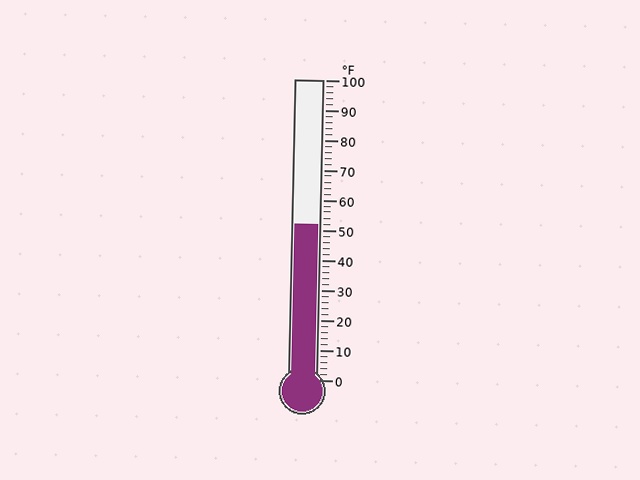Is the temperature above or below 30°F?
The temperature is above 30°F.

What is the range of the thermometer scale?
The thermometer scale ranges from 0°F to 100°F.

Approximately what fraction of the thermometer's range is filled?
The thermometer is filled to approximately 50% of its range.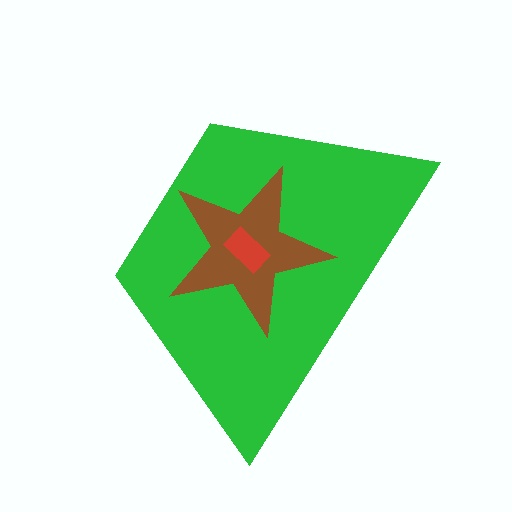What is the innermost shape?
The red rectangle.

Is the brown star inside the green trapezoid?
Yes.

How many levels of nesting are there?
3.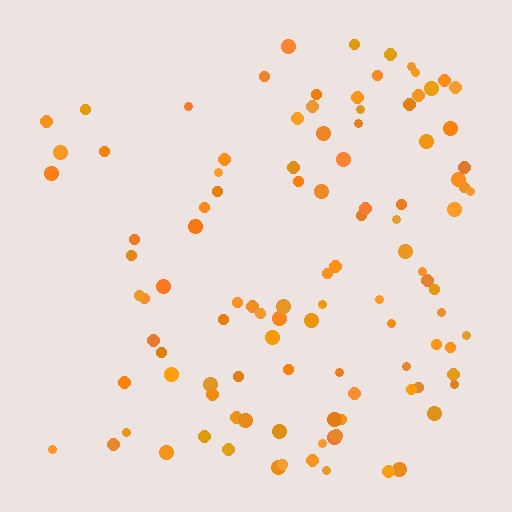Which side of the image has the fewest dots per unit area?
The left.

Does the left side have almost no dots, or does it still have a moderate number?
Still a moderate number, just noticeably fewer than the right.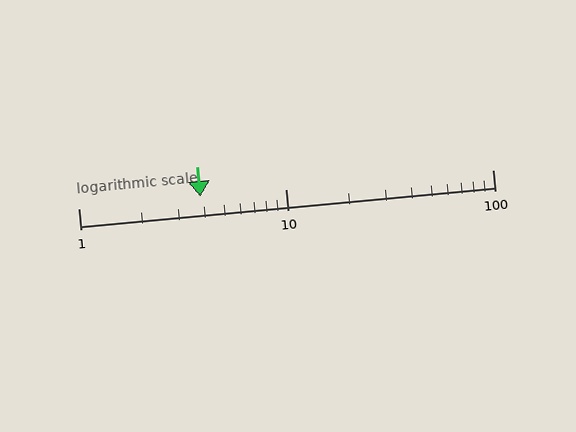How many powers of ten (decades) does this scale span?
The scale spans 2 decades, from 1 to 100.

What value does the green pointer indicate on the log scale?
The pointer indicates approximately 3.9.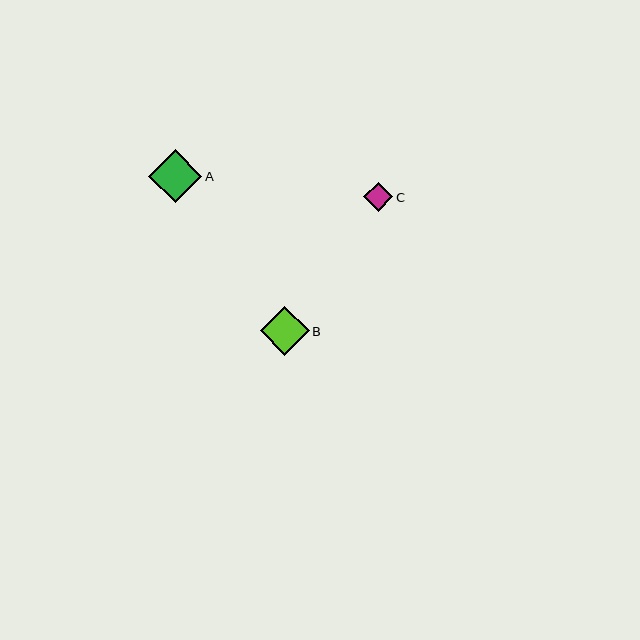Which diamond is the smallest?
Diamond C is the smallest with a size of approximately 29 pixels.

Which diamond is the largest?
Diamond A is the largest with a size of approximately 53 pixels.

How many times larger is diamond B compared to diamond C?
Diamond B is approximately 1.7 times the size of diamond C.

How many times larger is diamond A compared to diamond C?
Diamond A is approximately 1.8 times the size of diamond C.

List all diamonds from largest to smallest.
From largest to smallest: A, B, C.